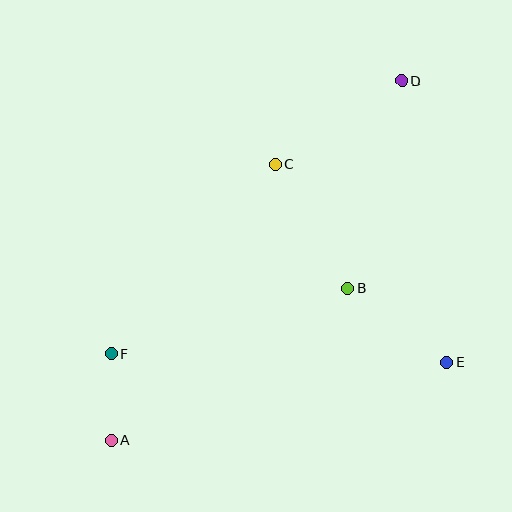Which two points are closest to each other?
Points A and F are closest to each other.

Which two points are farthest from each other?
Points A and D are farthest from each other.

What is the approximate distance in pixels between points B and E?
The distance between B and E is approximately 124 pixels.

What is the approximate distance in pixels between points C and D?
The distance between C and D is approximately 151 pixels.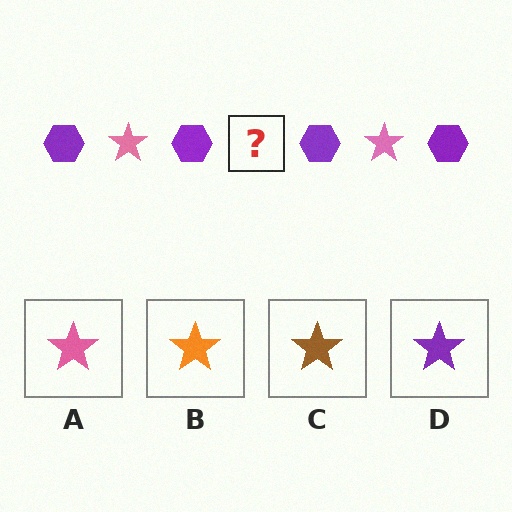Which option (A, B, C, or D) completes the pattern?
A.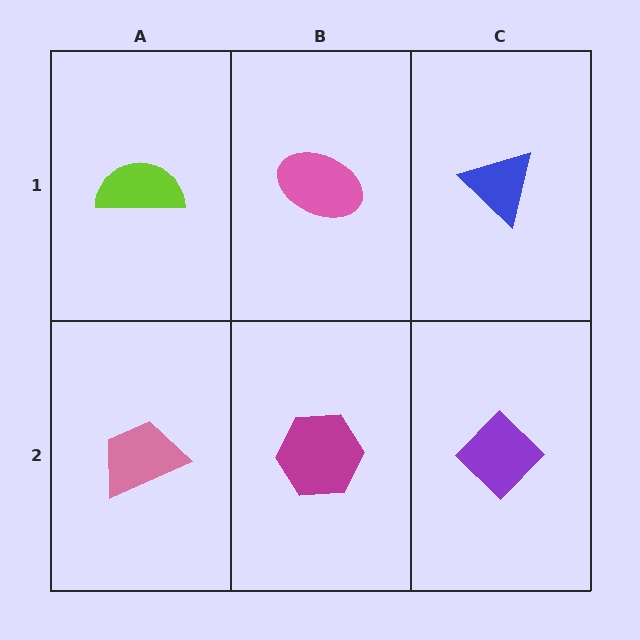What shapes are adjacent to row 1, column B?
A magenta hexagon (row 2, column B), a lime semicircle (row 1, column A), a blue triangle (row 1, column C).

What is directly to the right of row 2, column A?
A magenta hexagon.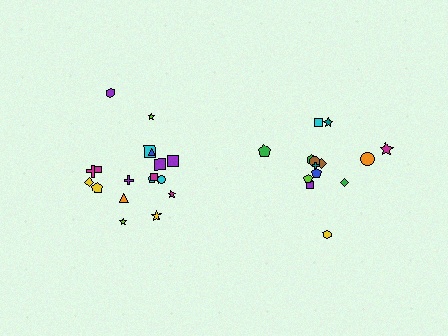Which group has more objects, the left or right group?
The left group.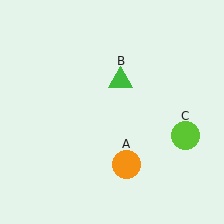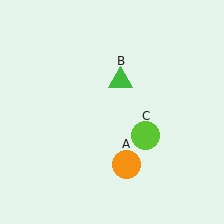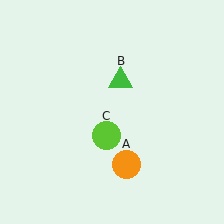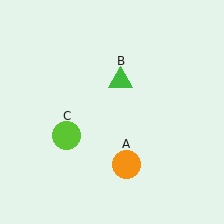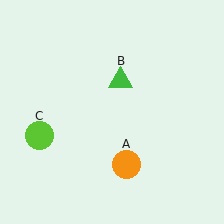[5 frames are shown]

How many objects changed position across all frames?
1 object changed position: lime circle (object C).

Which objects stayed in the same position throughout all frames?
Orange circle (object A) and green triangle (object B) remained stationary.